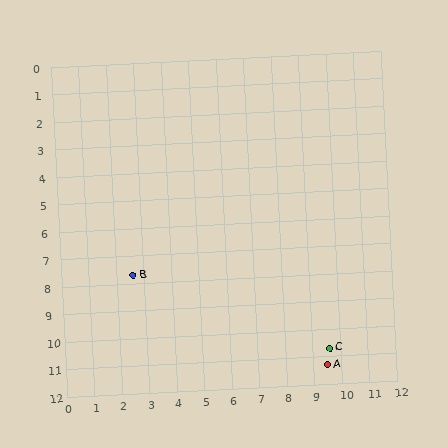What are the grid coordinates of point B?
Point B is at approximately (2.6, 7.7).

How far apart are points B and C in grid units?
Points B and C are about 7.6 grid units apart.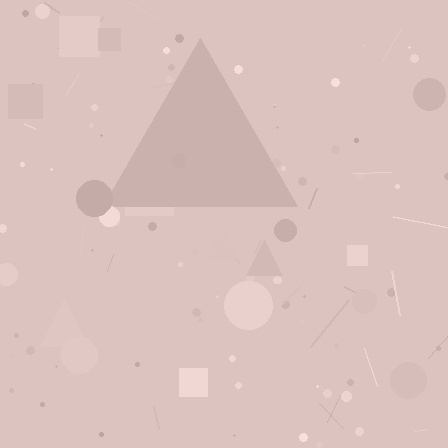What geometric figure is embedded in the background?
A triangle is embedded in the background.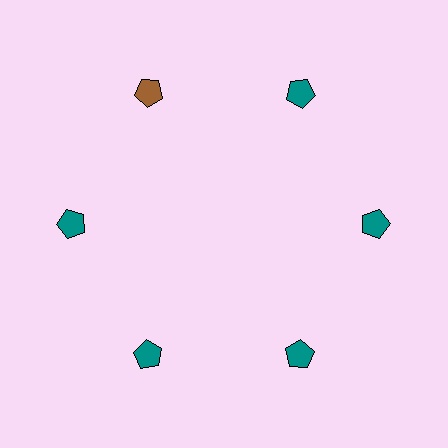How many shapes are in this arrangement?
There are 6 shapes arranged in a ring pattern.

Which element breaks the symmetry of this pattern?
The brown pentagon at roughly the 11 o'clock position breaks the symmetry. All other shapes are teal pentagons.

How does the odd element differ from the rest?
It has a different color: brown instead of teal.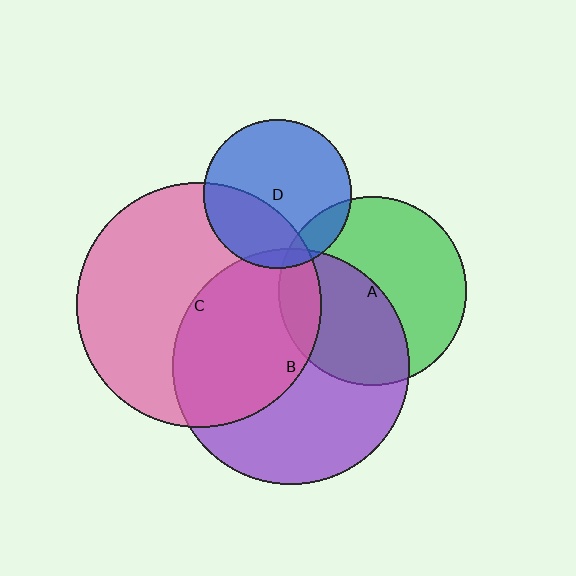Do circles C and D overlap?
Yes.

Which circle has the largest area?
Circle C (pink).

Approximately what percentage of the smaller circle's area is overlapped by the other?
Approximately 35%.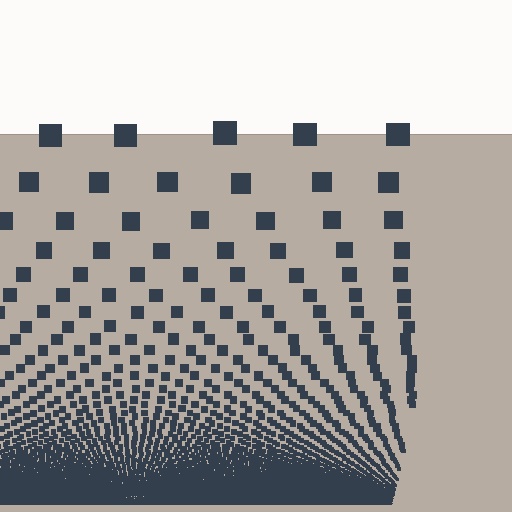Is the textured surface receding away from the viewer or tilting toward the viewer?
The surface appears to tilt toward the viewer. Texture elements get larger and sparser toward the top.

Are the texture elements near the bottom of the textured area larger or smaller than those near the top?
Smaller. The gradient is inverted — elements near the bottom are smaller and denser.